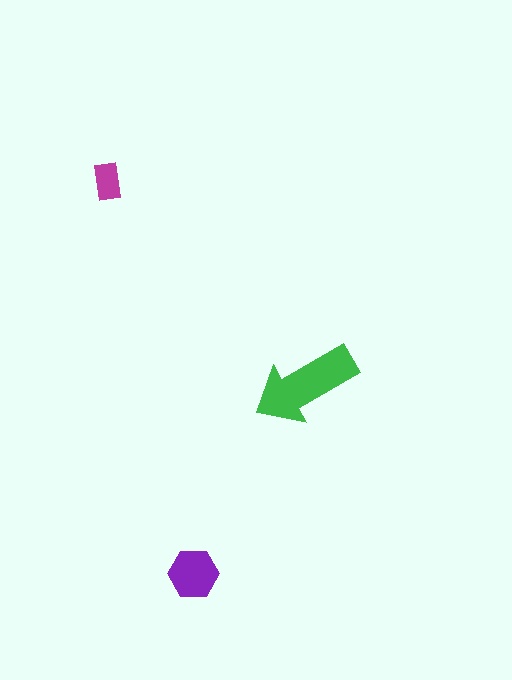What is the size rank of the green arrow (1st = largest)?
1st.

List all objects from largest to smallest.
The green arrow, the purple hexagon, the magenta rectangle.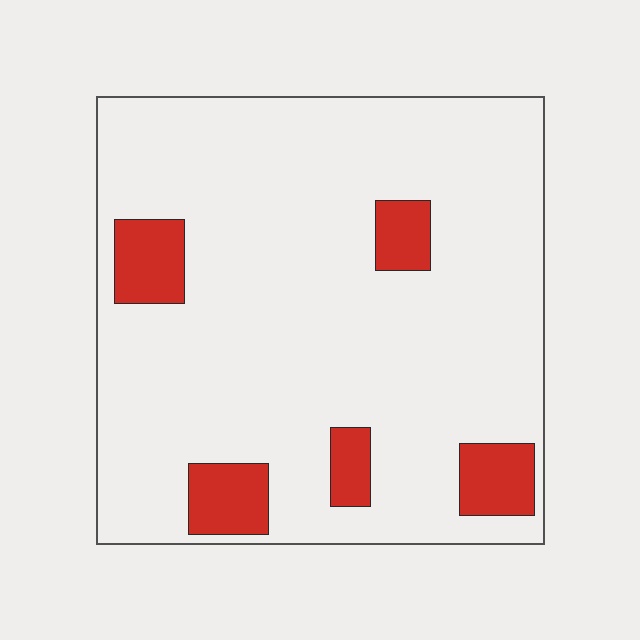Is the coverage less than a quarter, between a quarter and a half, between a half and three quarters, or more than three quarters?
Less than a quarter.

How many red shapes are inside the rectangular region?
5.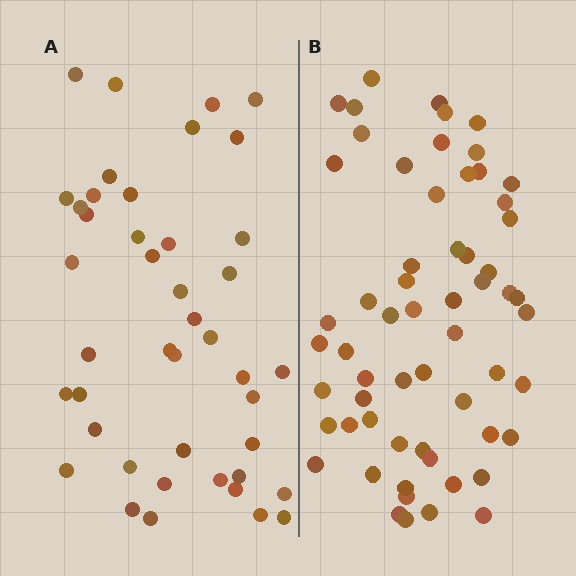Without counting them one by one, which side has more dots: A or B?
Region B (the right region) has more dots.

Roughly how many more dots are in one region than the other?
Region B has approximately 15 more dots than region A.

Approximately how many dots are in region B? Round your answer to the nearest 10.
About 60 dots.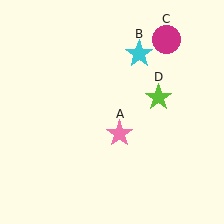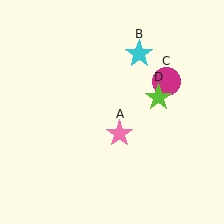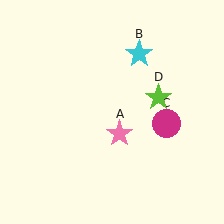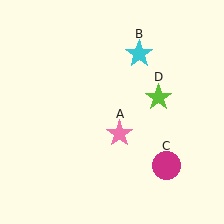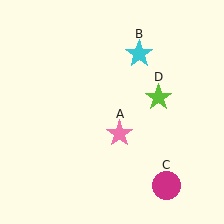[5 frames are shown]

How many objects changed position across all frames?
1 object changed position: magenta circle (object C).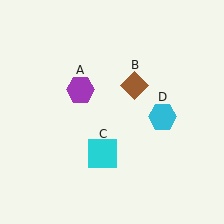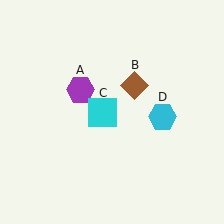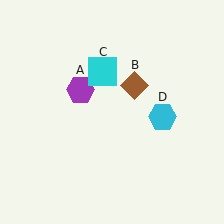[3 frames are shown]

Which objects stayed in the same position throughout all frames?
Purple hexagon (object A) and brown diamond (object B) and cyan hexagon (object D) remained stationary.